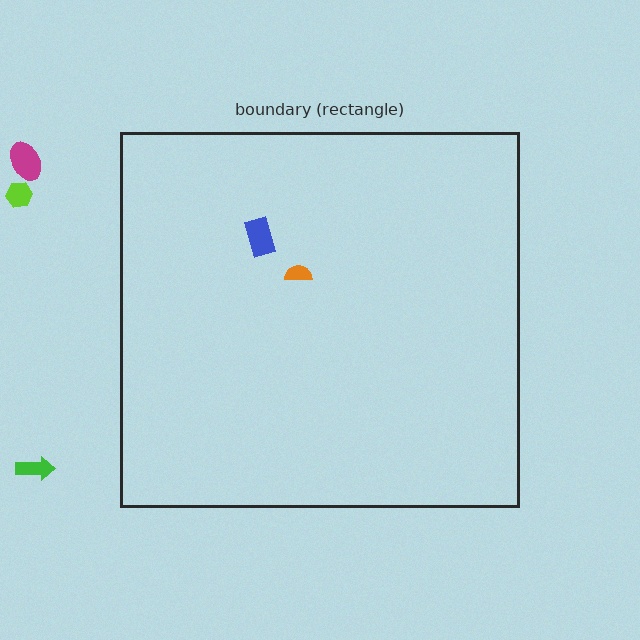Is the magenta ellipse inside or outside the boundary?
Outside.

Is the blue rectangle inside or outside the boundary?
Inside.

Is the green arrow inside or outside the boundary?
Outside.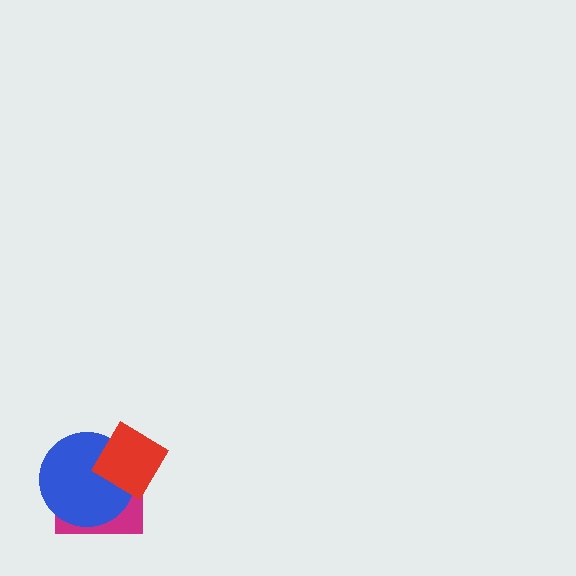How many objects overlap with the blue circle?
2 objects overlap with the blue circle.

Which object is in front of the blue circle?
The red diamond is in front of the blue circle.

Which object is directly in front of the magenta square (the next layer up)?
The blue circle is directly in front of the magenta square.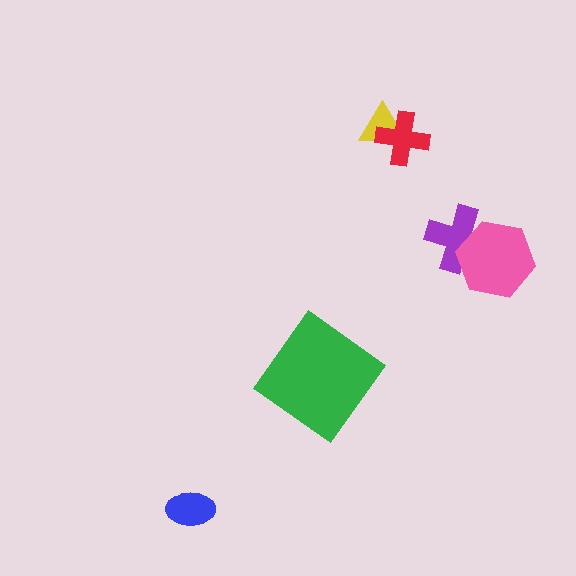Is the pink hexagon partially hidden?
No, no other shape covers it.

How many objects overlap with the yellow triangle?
1 object overlaps with the yellow triangle.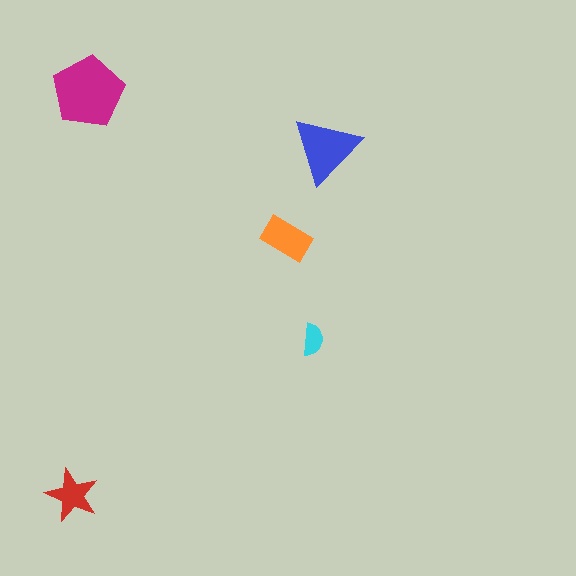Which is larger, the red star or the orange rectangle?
The orange rectangle.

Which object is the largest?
The magenta pentagon.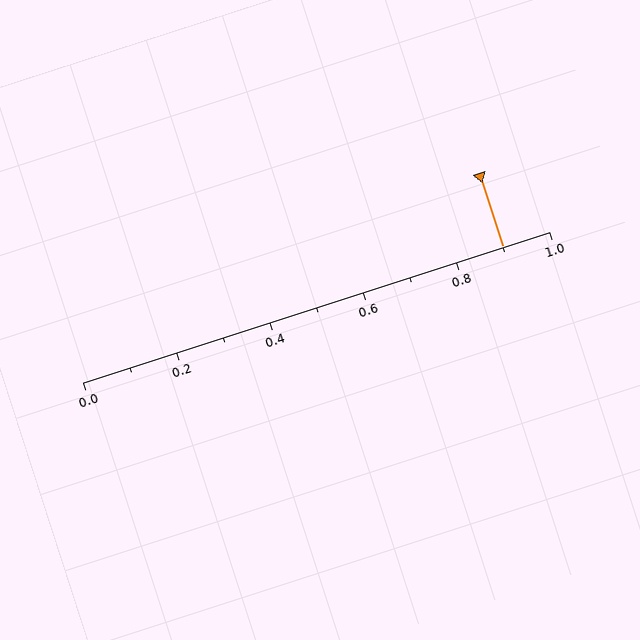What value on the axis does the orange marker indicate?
The marker indicates approximately 0.9.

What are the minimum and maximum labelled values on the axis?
The axis runs from 0.0 to 1.0.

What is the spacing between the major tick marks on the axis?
The major ticks are spaced 0.2 apart.